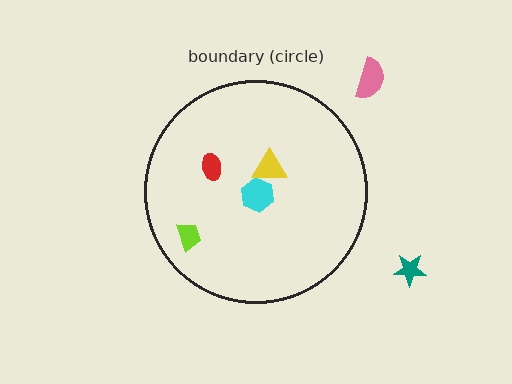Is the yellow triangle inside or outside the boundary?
Inside.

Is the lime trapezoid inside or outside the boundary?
Inside.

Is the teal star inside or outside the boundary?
Outside.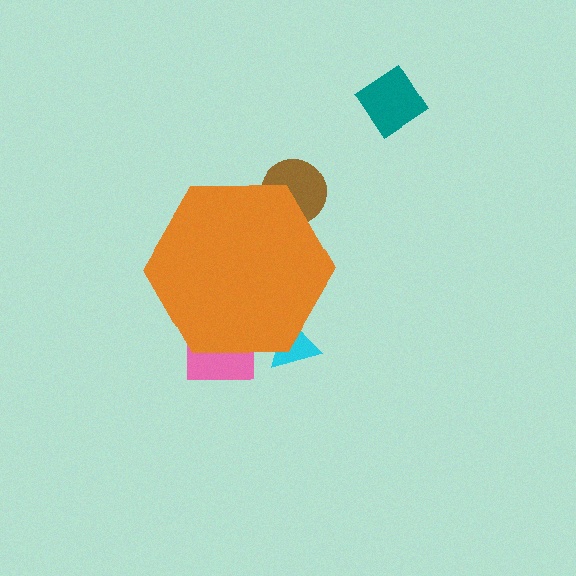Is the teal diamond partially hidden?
No, the teal diamond is fully visible.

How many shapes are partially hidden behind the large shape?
3 shapes are partially hidden.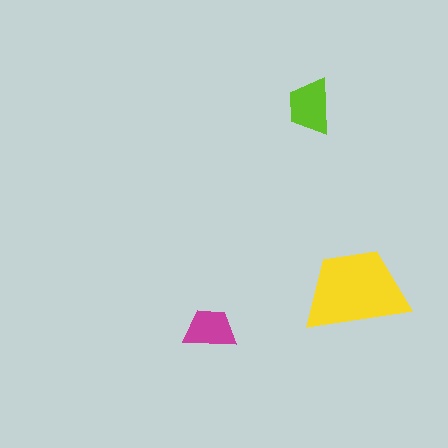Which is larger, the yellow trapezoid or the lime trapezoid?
The yellow one.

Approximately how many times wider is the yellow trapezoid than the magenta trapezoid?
About 2 times wider.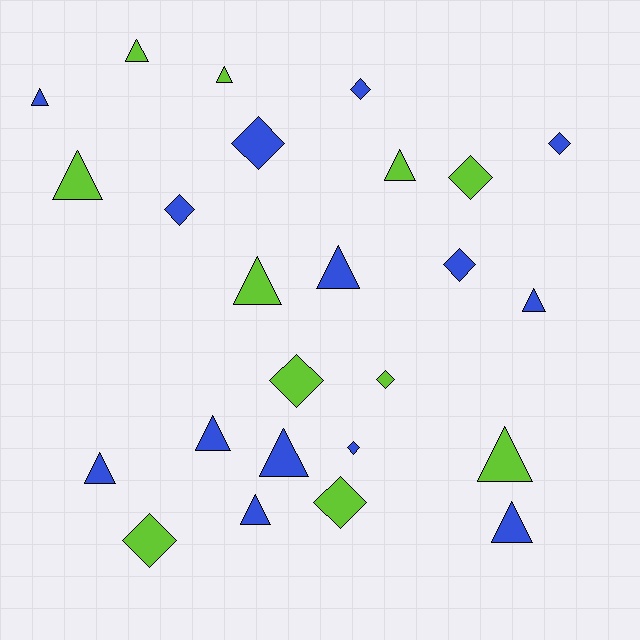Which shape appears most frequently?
Triangle, with 14 objects.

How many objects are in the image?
There are 25 objects.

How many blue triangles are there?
There are 8 blue triangles.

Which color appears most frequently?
Blue, with 14 objects.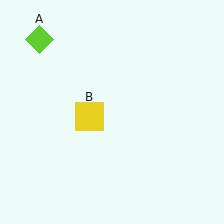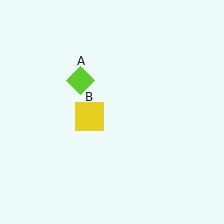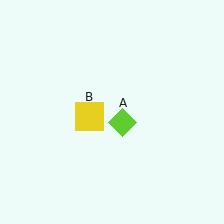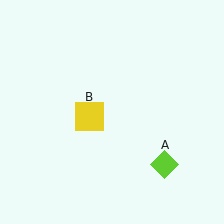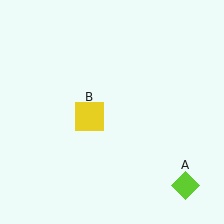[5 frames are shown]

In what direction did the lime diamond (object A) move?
The lime diamond (object A) moved down and to the right.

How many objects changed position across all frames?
1 object changed position: lime diamond (object A).